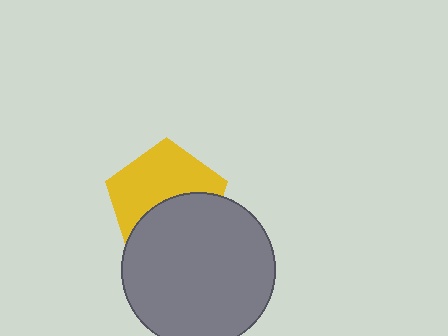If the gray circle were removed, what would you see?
You would see the complete yellow pentagon.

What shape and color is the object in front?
The object in front is a gray circle.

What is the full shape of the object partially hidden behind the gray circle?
The partially hidden object is a yellow pentagon.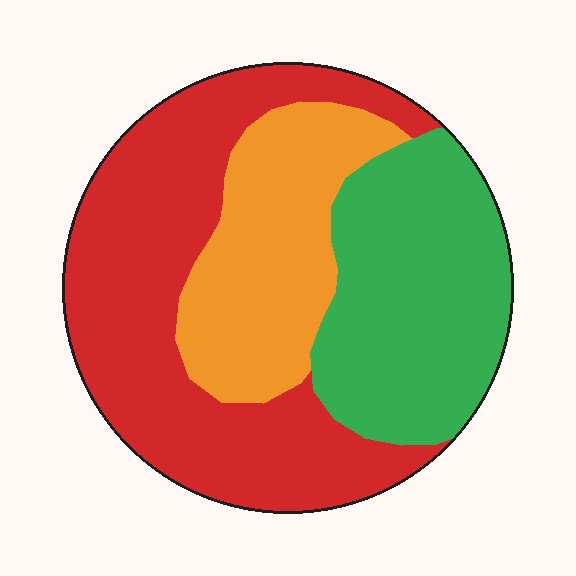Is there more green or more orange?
Green.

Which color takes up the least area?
Orange, at roughly 25%.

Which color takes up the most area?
Red, at roughly 45%.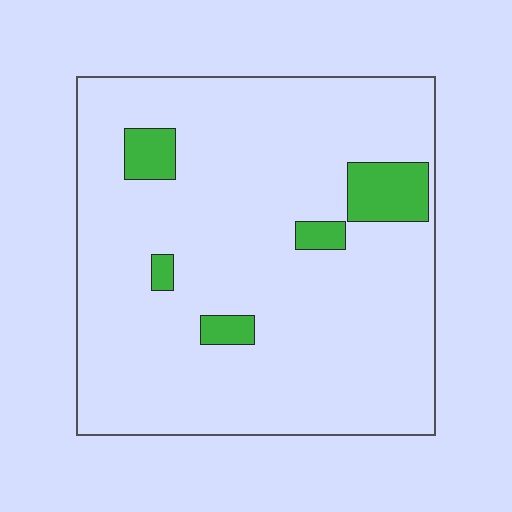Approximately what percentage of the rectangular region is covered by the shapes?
Approximately 10%.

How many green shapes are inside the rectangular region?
5.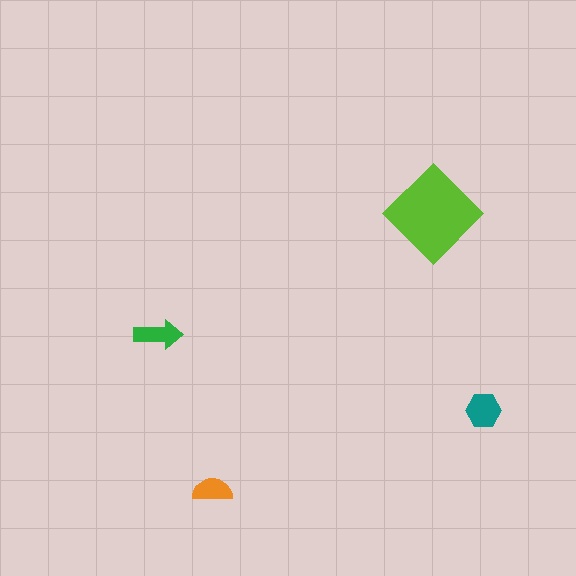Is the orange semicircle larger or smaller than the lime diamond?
Smaller.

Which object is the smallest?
The orange semicircle.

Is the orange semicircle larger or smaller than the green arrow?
Smaller.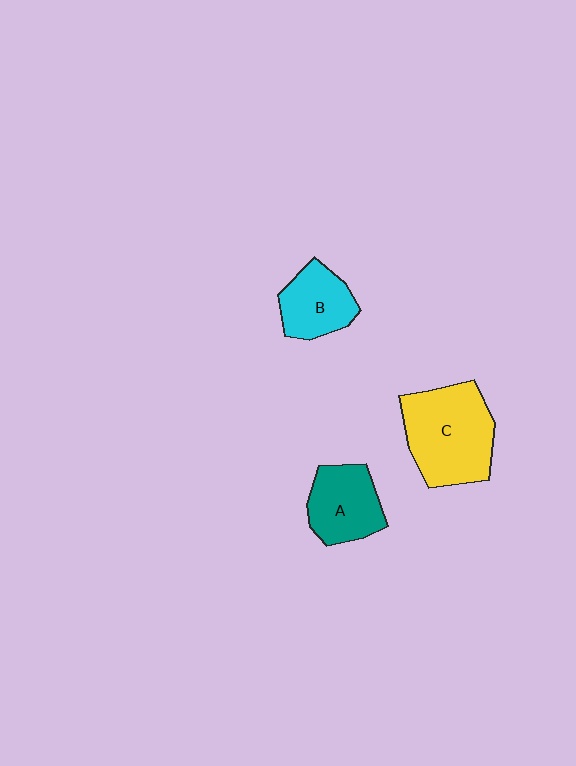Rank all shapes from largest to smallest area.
From largest to smallest: C (yellow), A (teal), B (cyan).